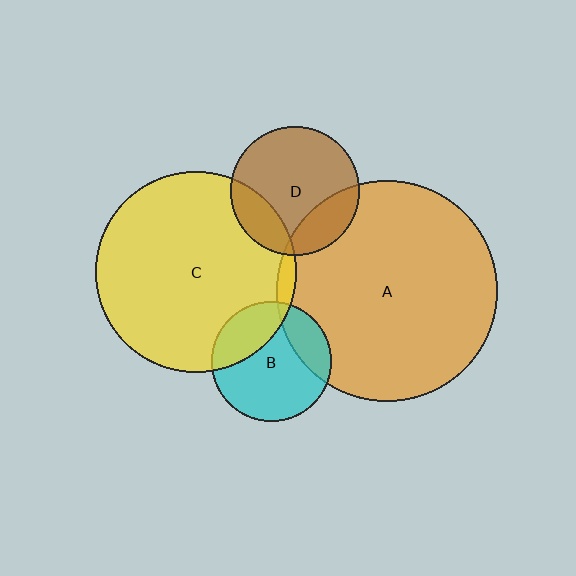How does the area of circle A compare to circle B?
Approximately 3.4 times.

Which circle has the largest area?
Circle A (orange).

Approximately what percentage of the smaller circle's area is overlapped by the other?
Approximately 5%.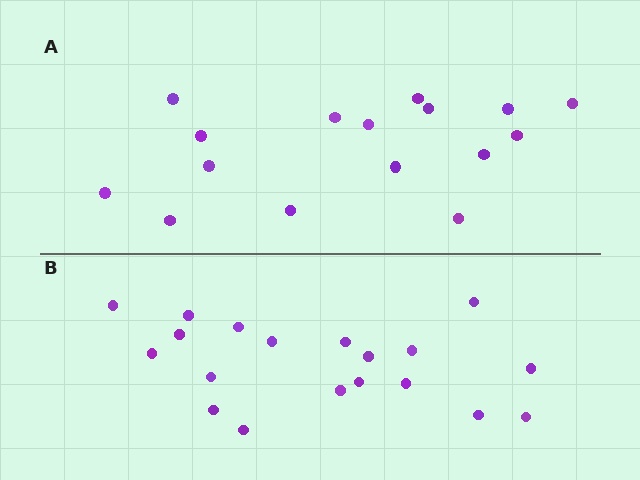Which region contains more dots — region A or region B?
Region B (the bottom region) has more dots.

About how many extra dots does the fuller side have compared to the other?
Region B has just a few more — roughly 2 or 3 more dots than region A.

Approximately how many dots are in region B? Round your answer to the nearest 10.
About 20 dots. (The exact count is 19, which rounds to 20.)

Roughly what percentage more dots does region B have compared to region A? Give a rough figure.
About 20% more.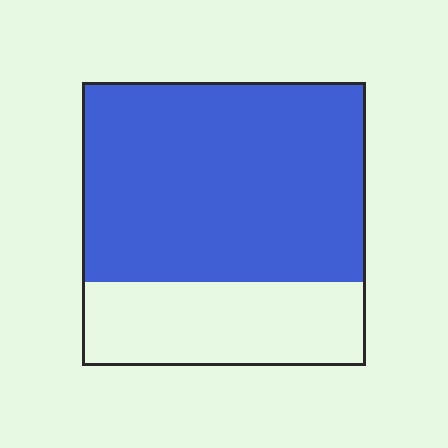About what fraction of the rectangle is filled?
About two thirds (2/3).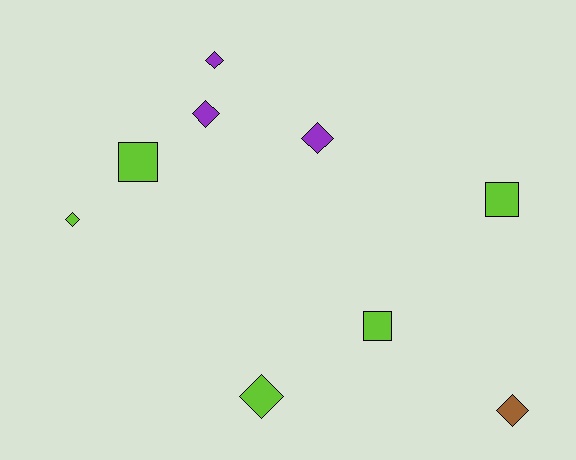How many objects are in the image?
There are 9 objects.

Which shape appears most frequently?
Diamond, with 6 objects.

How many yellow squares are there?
There are no yellow squares.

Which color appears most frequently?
Lime, with 5 objects.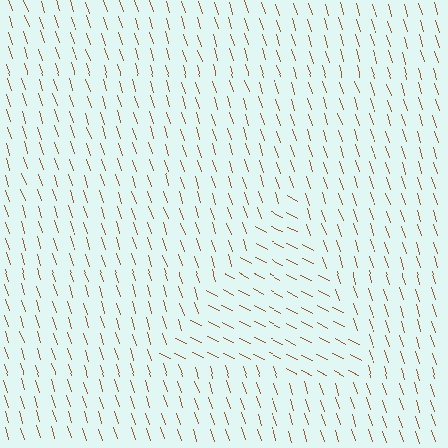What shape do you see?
I see a triangle.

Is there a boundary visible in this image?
Yes, there is a texture boundary formed by a change in line orientation.